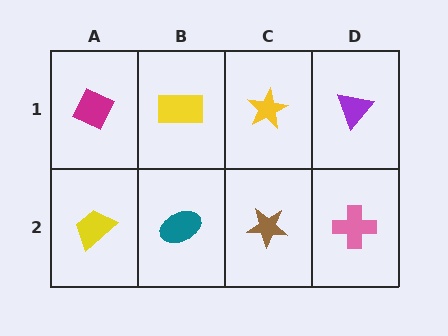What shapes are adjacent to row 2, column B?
A yellow rectangle (row 1, column B), a yellow trapezoid (row 2, column A), a brown star (row 2, column C).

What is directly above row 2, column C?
A yellow star.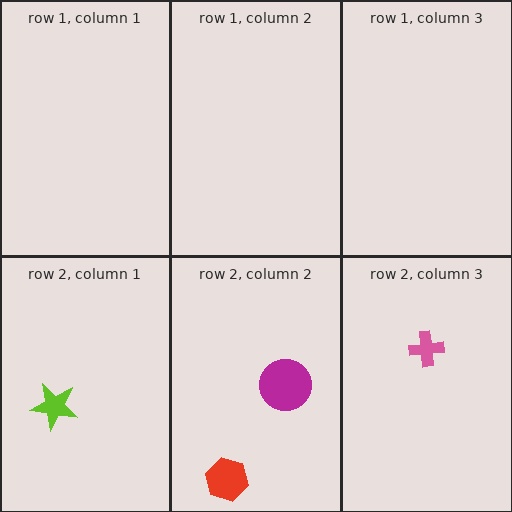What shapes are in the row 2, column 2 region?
The red hexagon, the magenta circle.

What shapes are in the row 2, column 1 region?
The lime star.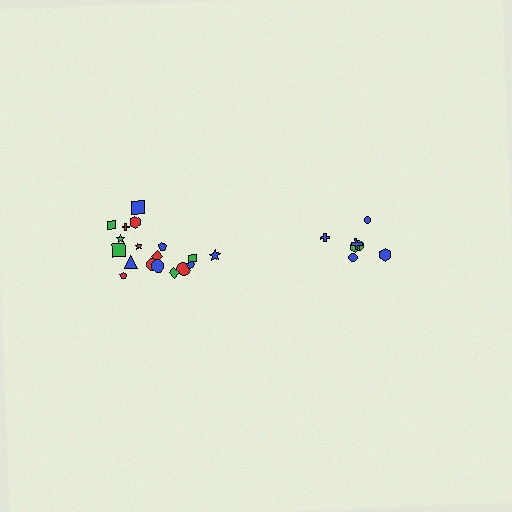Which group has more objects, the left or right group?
The left group.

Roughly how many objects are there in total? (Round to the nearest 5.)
Roughly 25 objects in total.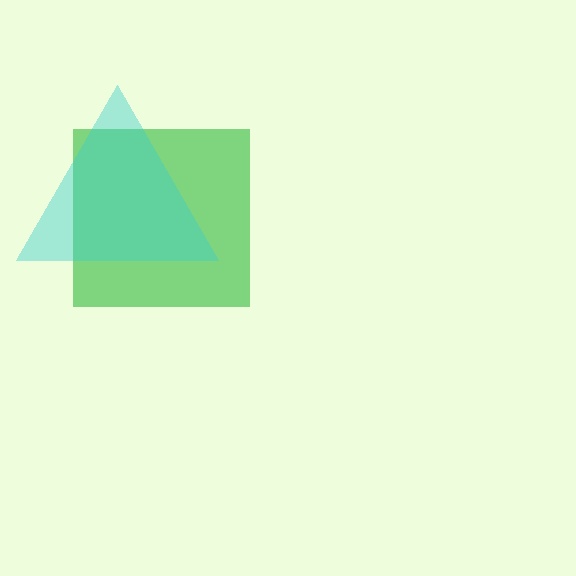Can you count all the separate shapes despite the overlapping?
Yes, there are 2 separate shapes.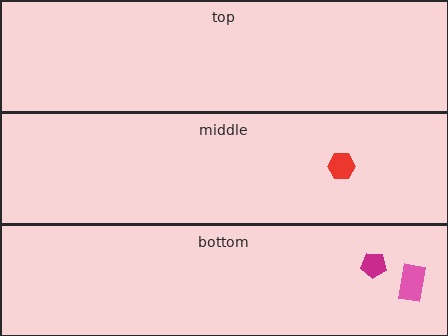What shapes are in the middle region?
The red hexagon.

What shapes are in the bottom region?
The pink rectangle, the magenta pentagon.